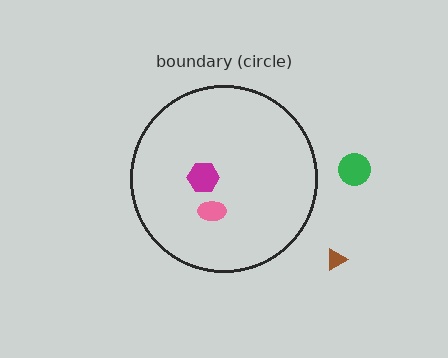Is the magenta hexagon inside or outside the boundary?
Inside.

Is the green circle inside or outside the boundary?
Outside.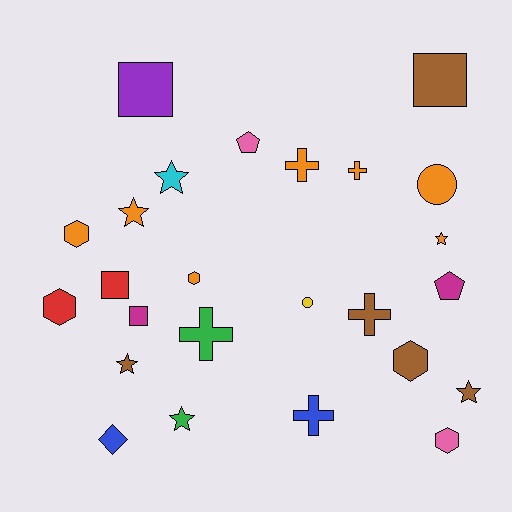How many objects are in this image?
There are 25 objects.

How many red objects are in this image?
There are 2 red objects.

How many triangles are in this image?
There are no triangles.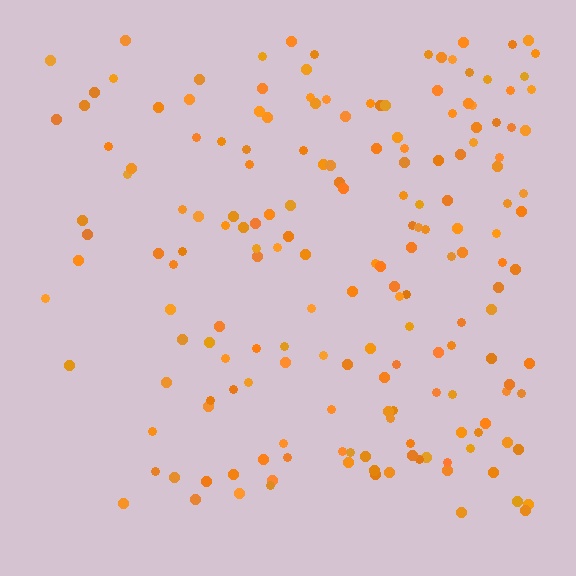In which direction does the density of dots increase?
From left to right, with the right side densest.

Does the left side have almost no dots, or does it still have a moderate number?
Still a moderate number, just noticeably fewer than the right.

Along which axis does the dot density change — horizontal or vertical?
Horizontal.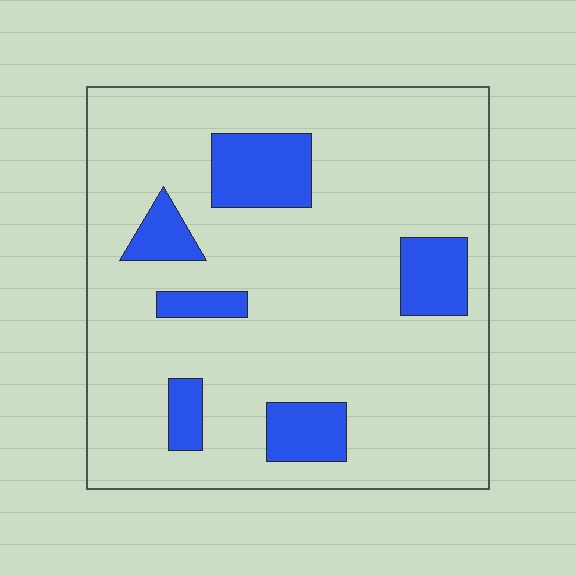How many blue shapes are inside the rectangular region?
6.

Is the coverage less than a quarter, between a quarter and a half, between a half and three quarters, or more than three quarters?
Less than a quarter.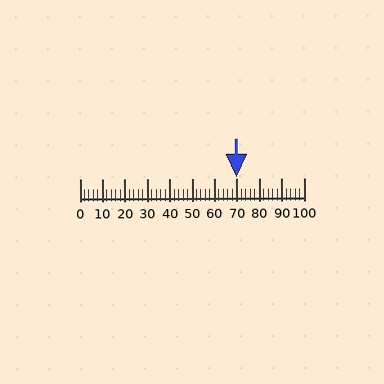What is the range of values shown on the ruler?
The ruler shows values from 0 to 100.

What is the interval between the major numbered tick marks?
The major tick marks are spaced 10 units apart.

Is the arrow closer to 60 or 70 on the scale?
The arrow is closer to 70.